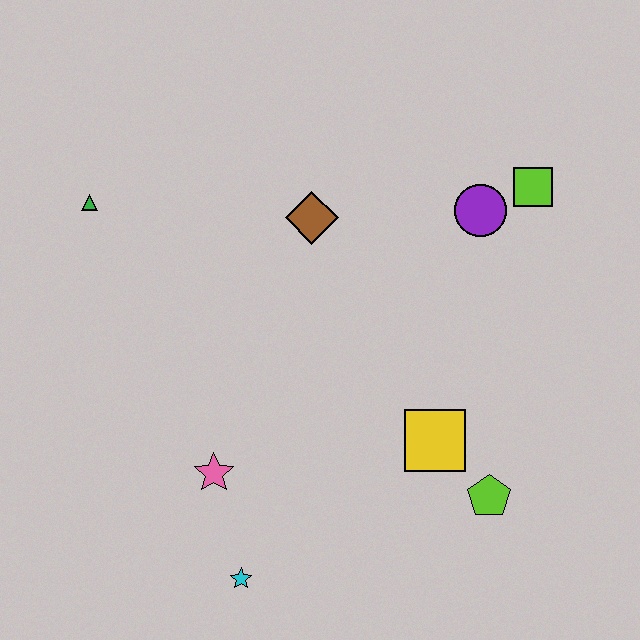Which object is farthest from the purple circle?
The cyan star is farthest from the purple circle.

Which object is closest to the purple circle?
The lime square is closest to the purple circle.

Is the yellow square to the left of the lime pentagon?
Yes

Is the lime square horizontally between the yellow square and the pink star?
No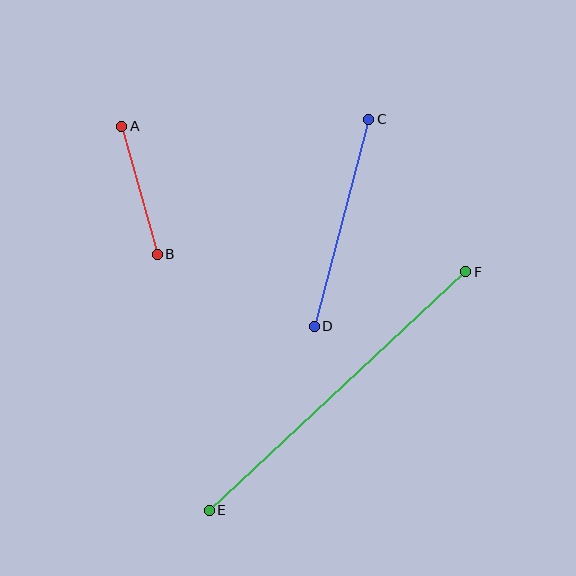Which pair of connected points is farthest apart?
Points E and F are farthest apart.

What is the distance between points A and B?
The distance is approximately 133 pixels.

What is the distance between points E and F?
The distance is approximately 350 pixels.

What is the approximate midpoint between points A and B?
The midpoint is at approximately (139, 190) pixels.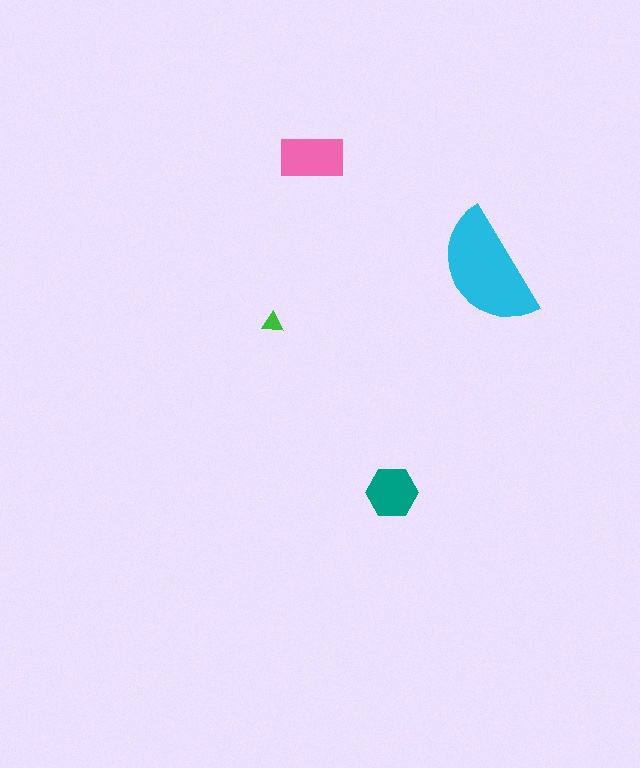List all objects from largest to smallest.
The cyan semicircle, the pink rectangle, the teal hexagon, the green triangle.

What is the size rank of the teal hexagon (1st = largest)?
3rd.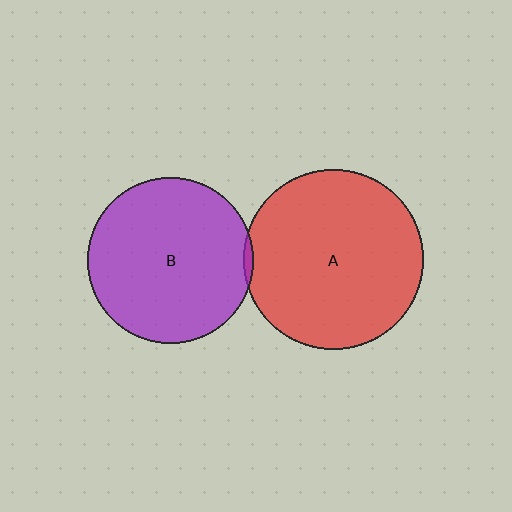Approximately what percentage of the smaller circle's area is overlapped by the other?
Approximately 5%.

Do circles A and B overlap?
Yes.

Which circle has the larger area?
Circle A (red).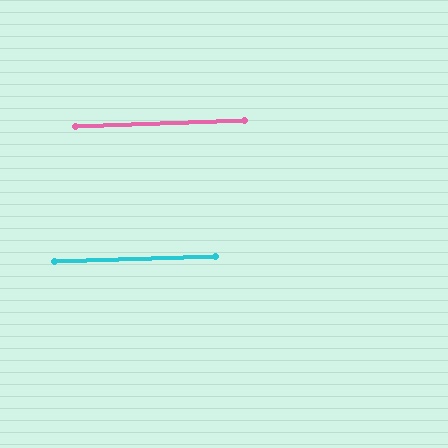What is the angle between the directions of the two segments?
Approximately 0 degrees.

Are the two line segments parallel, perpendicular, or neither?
Parallel — their directions differ by only 0.3°.